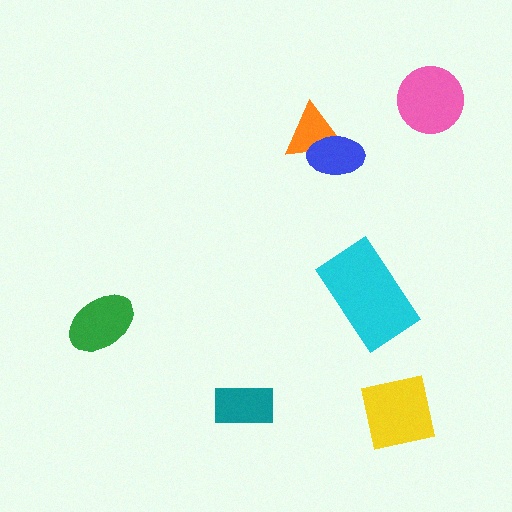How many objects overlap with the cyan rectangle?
0 objects overlap with the cyan rectangle.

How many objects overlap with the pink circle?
0 objects overlap with the pink circle.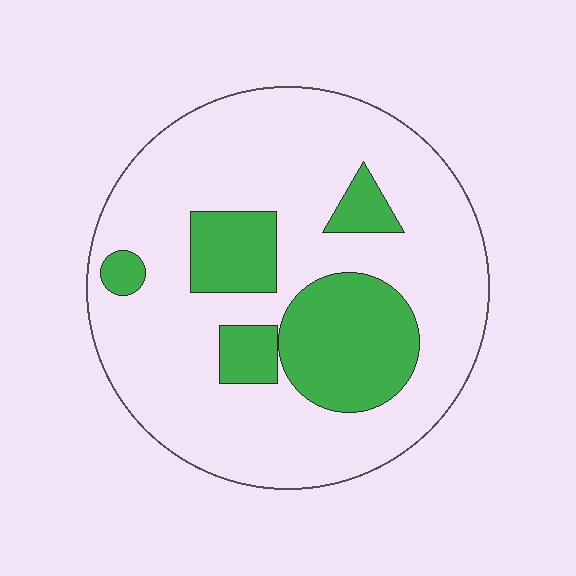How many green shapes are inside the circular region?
5.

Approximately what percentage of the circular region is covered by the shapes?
Approximately 25%.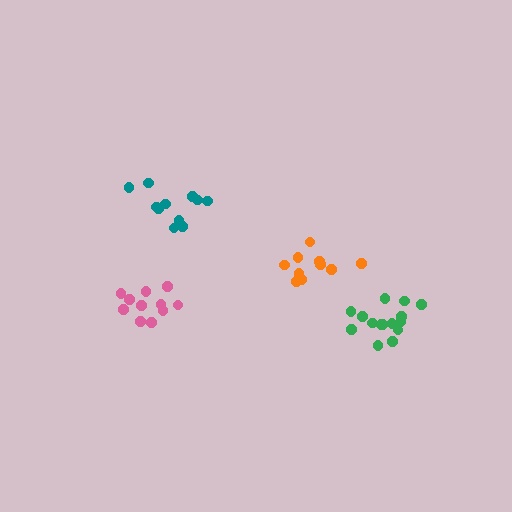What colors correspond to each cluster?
The clusters are colored: pink, green, orange, teal.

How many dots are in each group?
Group 1: 11 dots, Group 2: 15 dots, Group 3: 10 dots, Group 4: 11 dots (47 total).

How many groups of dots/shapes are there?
There are 4 groups.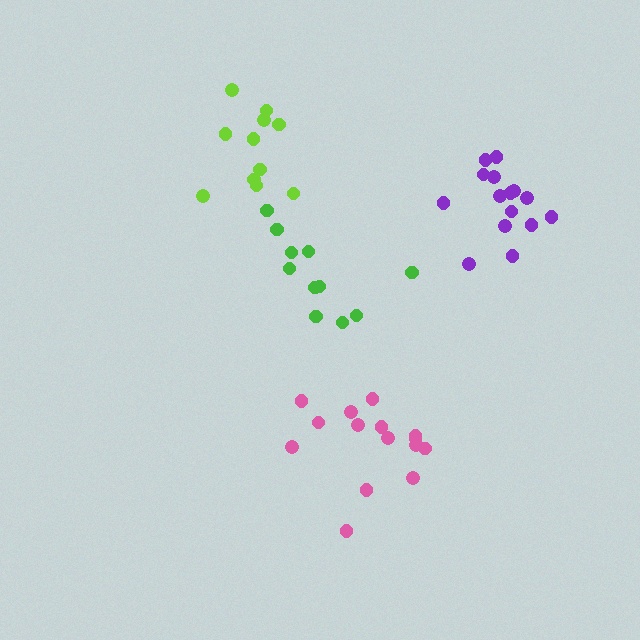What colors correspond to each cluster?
The clusters are colored: green, purple, pink, lime.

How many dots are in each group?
Group 1: 11 dots, Group 2: 15 dots, Group 3: 15 dots, Group 4: 11 dots (52 total).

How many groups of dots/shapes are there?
There are 4 groups.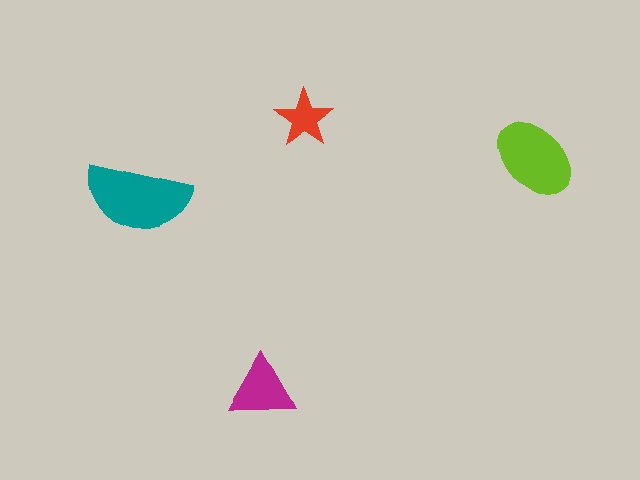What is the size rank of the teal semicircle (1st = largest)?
1st.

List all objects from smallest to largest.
The red star, the magenta triangle, the lime ellipse, the teal semicircle.